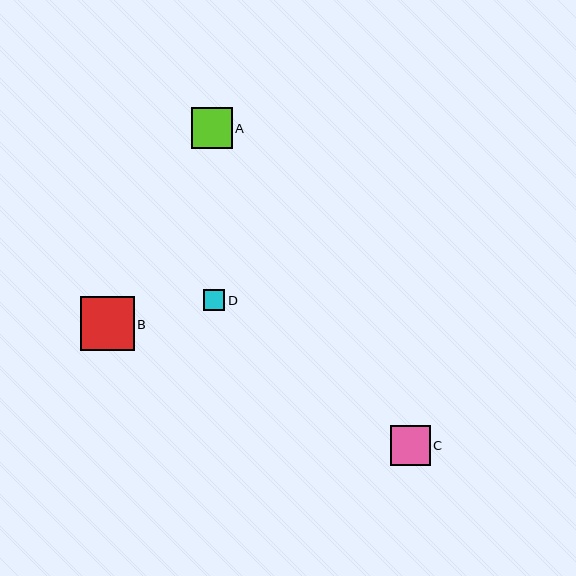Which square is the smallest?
Square D is the smallest with a size of approximately 22 pixels.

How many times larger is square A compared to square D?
Square A is approximately 1.9 times the size of square D.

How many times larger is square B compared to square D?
Square B is approximately 2.5 times the size of square D.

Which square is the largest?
Square B is the largest with a size of approximately 54 pixels.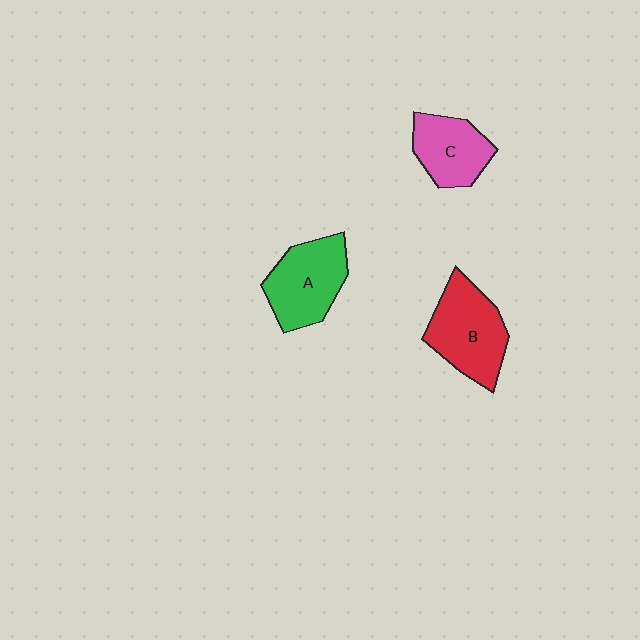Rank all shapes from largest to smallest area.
From largest to smallest: B (red), A (green), C (pink).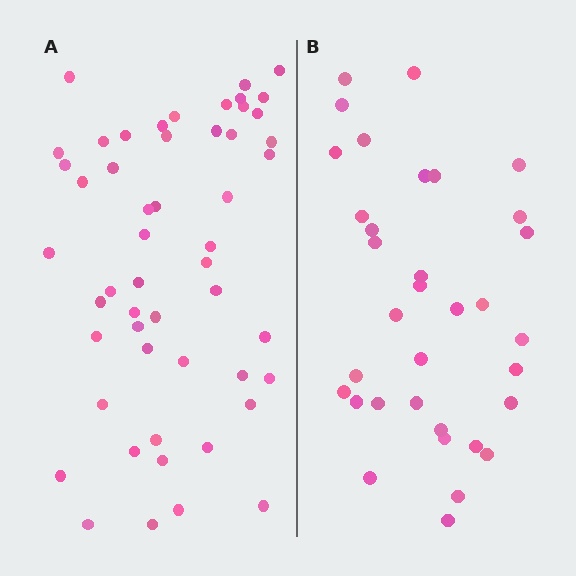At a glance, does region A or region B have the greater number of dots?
Region A (the left region) has more dots.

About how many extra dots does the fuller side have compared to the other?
Region A has approximately 20 more dots than region B.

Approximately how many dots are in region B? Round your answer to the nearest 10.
About 30 dots. (The exact count is 34, which rounds to 30.)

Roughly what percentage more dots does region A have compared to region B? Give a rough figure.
About 55% more.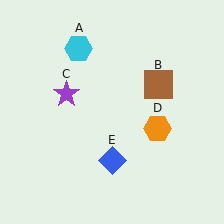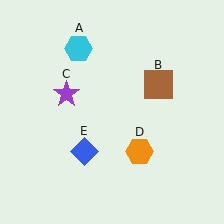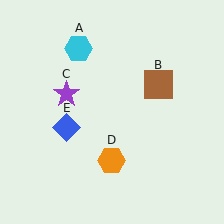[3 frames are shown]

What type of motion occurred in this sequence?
The orange hexagon (object D), blue diamond (object E) rotated clockwise around the center of the scene.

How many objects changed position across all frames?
2 objects changed position: orange hexagon (object D), blue diamond (object E).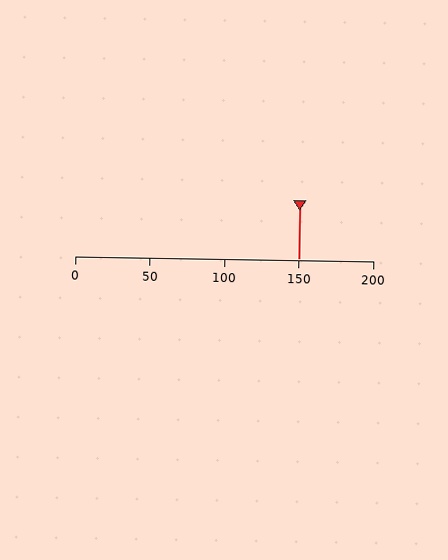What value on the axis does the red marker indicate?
The marker indicates approximately 150.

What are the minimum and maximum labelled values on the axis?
The axis runs from 0 to 200.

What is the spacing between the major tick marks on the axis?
The major ticks are spaced 50 apart.